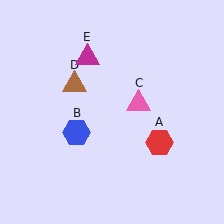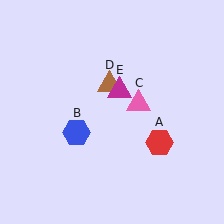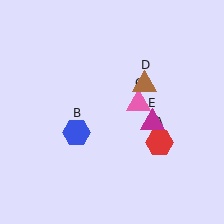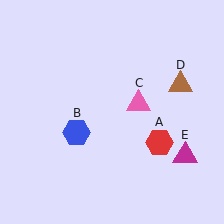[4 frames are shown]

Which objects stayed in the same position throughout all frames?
Red hexagon (object A) and blue hexagon (object B) and pink triangle (object C) remained stationary.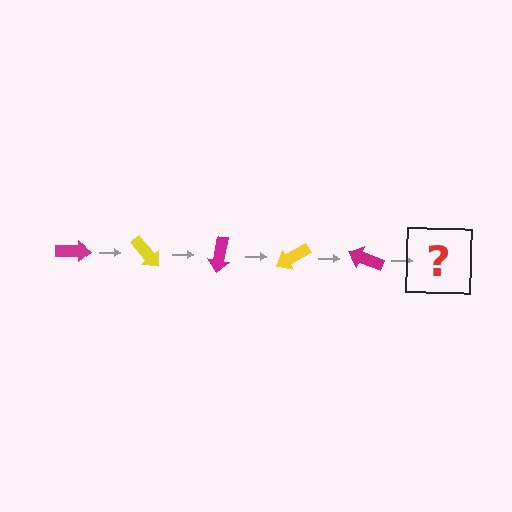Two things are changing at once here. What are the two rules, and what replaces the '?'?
The two rules are that it rotates 50 degrees each step and the color cycles through magenta and yellow. The '?' should be a yellow arrow, rotated 250 degrees from the start.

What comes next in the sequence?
The next element should be a yellow arrow, rotated 250 degrees from the start.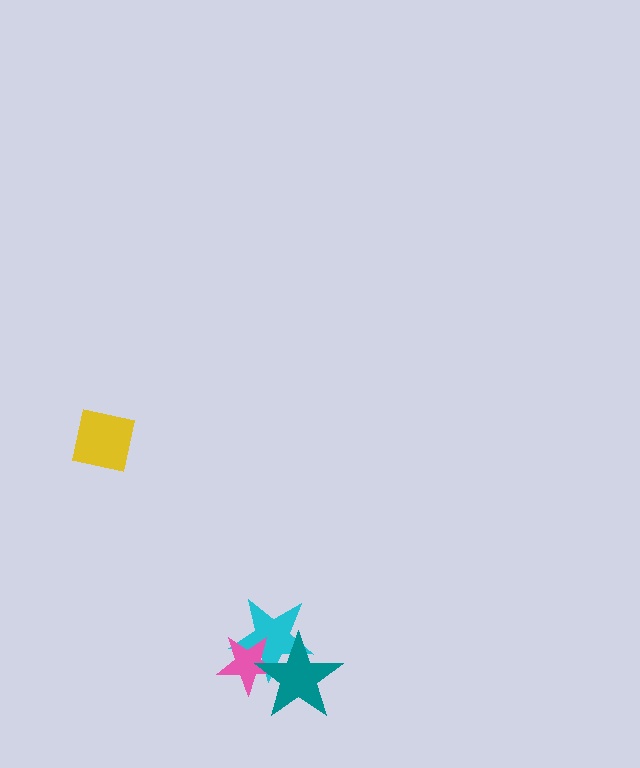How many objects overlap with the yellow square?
0 objects overlap with the yellow square.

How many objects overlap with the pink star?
2 objects overlap with the pink star.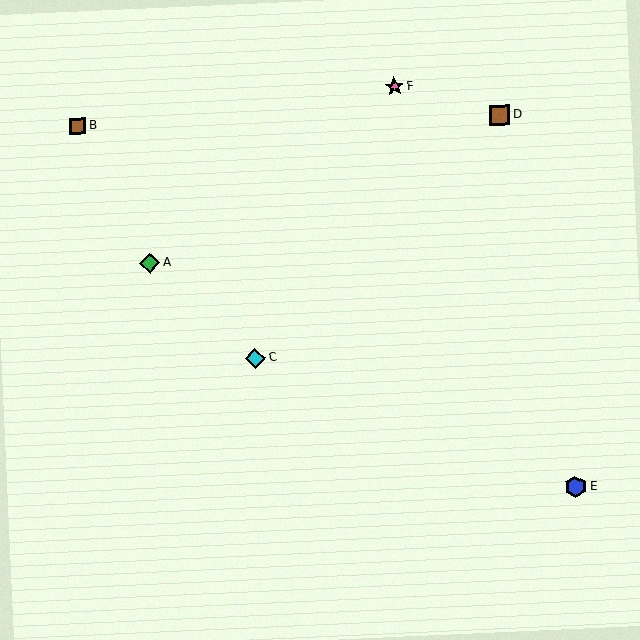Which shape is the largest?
The blue hexagon (labeled E) is the largest.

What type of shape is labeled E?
Shape E is a blue hexagon.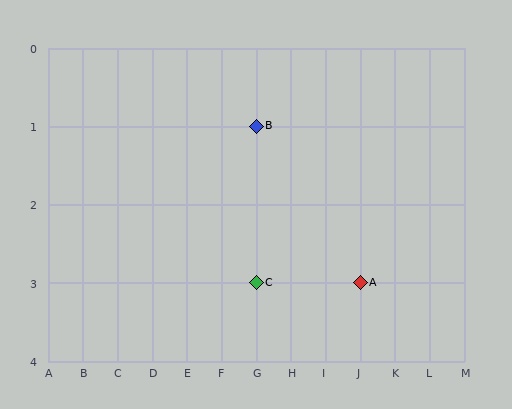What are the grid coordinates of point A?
Point A is at grid coordinates (J, 3).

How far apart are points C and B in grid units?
Points C and B are 2 rows apart.